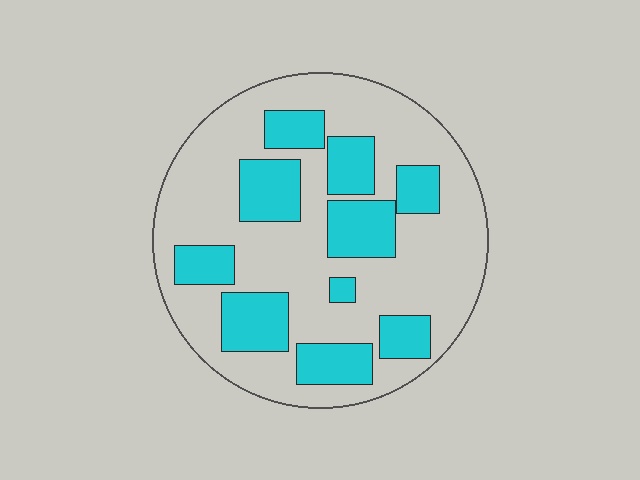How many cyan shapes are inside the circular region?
10.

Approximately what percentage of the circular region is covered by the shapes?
Approximately 30%.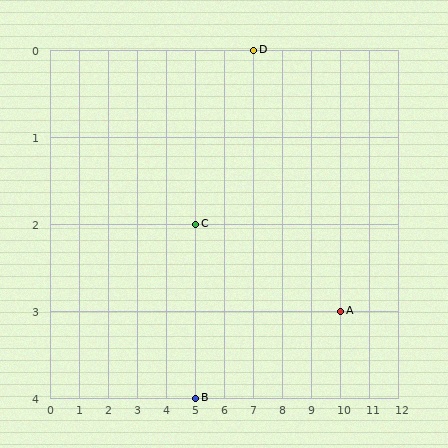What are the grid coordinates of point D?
Point D is at grid coordinates (7, 0).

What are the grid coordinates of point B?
Point B is at grid coordinates (5, 4).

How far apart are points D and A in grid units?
Points D and A are 3 columns and 3 rows apart (about 4.2 grid units diagonally).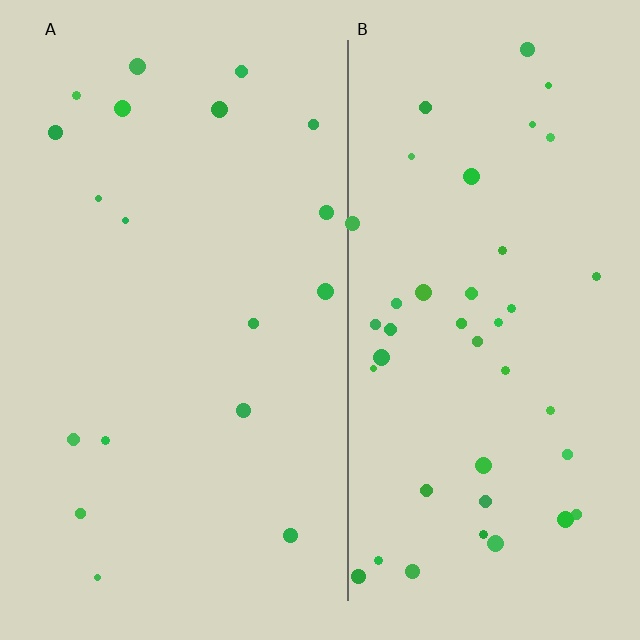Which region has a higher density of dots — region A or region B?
B (the right).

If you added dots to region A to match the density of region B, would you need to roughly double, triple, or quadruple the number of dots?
Approximately double.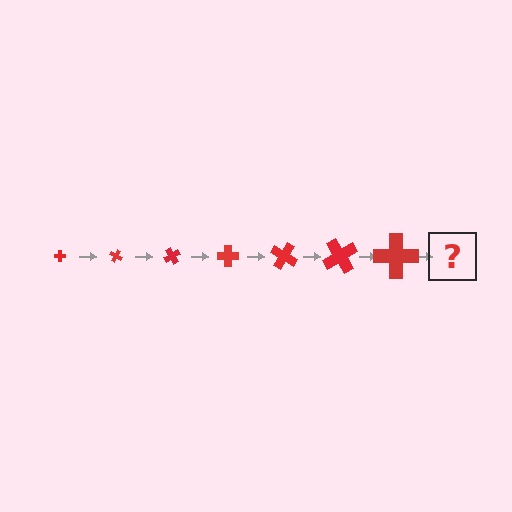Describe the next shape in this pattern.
It should be a cross, larger than the previous one and rotated 210 degrees from the start.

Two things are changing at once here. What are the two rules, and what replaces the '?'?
The two rules are that the cross grows larger each step and it rotates 30 degrees each step. The '?' should be a cross, larger than the previous one and rotated 210 degrees from the start.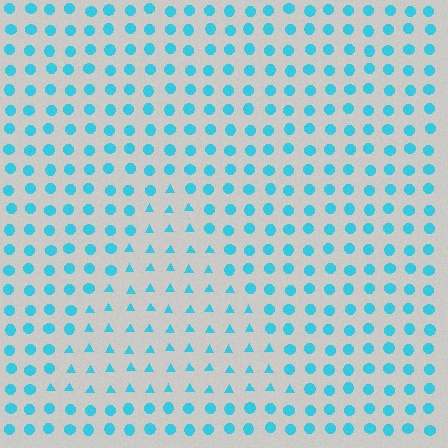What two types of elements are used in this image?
The image uses triangles inside the triangle region and circles outside it.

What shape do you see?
I see a triangle.